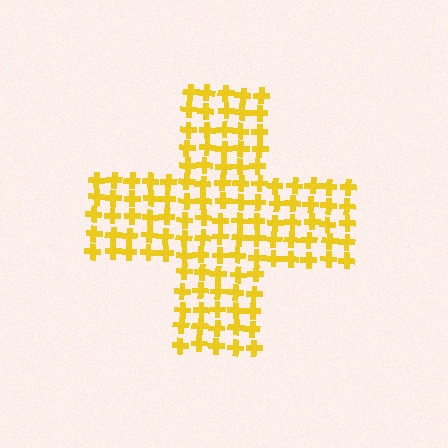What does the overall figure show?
The overall figure shows a cross.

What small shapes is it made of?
It is made of small crosses.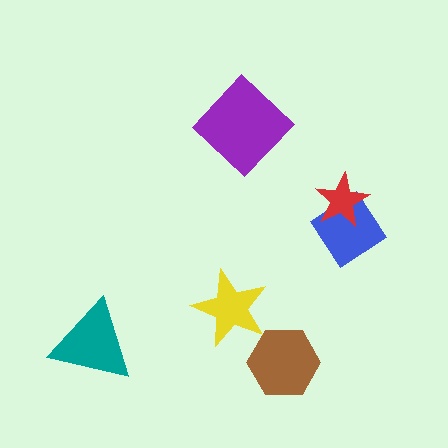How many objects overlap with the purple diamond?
0 objects overlap with the purple diamond.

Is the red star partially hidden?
No, no other shape covers it.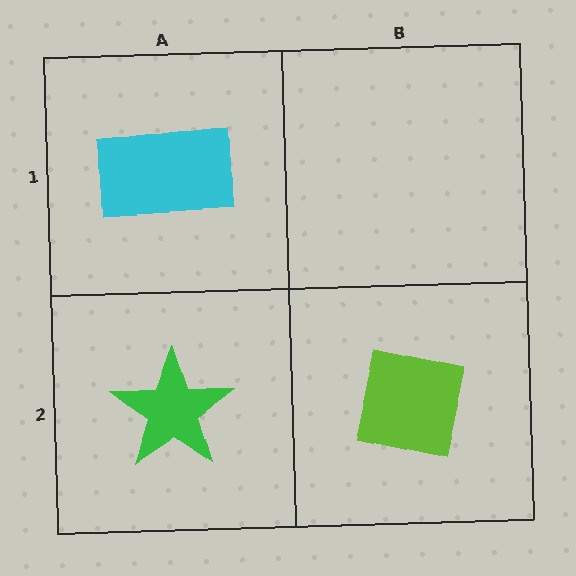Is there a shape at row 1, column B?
No, that cell is empty.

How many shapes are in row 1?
1 shape.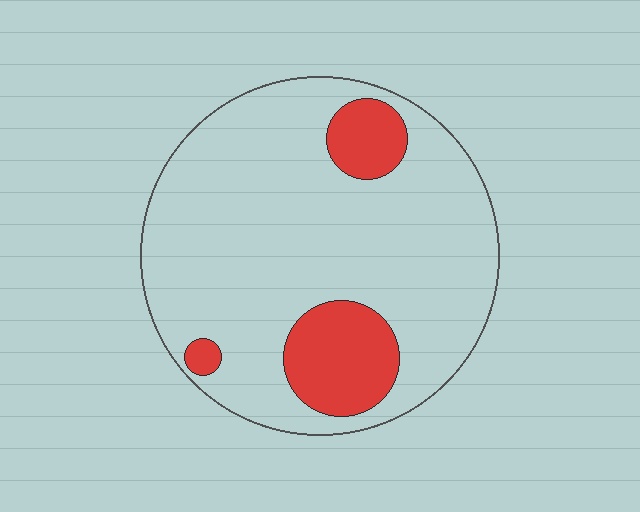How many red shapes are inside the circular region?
3.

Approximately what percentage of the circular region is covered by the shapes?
Approximately 15%.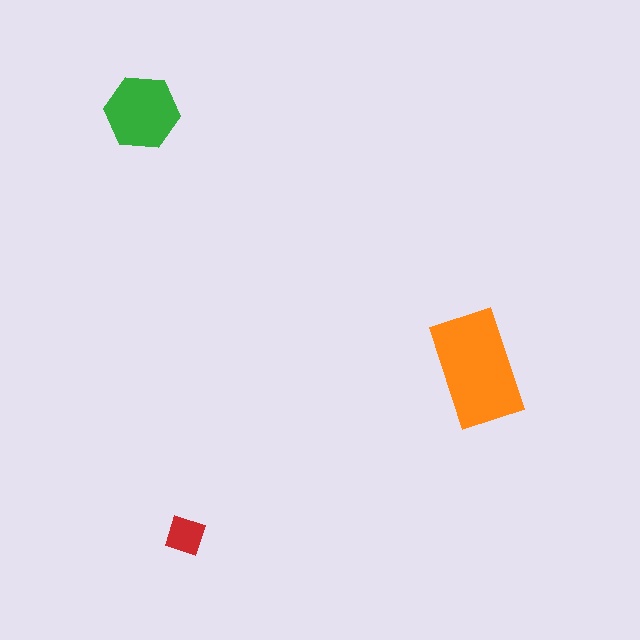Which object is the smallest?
The red diamond.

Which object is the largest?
The orange rectangle.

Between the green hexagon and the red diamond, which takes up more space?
The green hexagon.